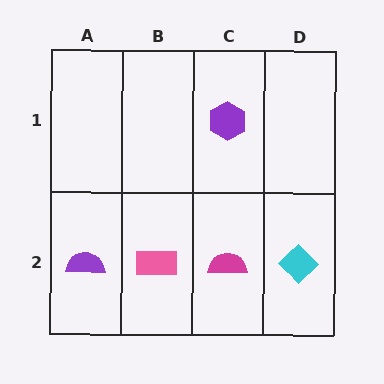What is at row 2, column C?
A magenta semicircle.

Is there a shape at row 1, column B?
No, that cell is empty.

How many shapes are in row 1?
1 shape.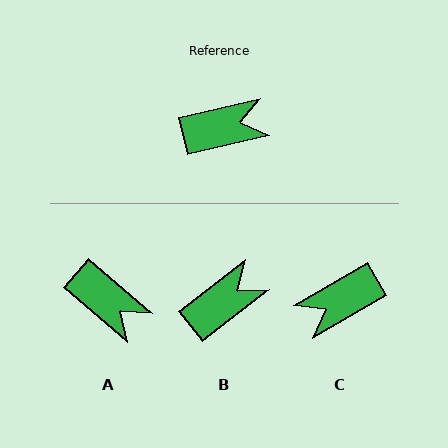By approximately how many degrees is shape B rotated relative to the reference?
Approximately 25 degrees counter-clockwise.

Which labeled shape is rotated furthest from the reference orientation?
C, about 163 degrees away.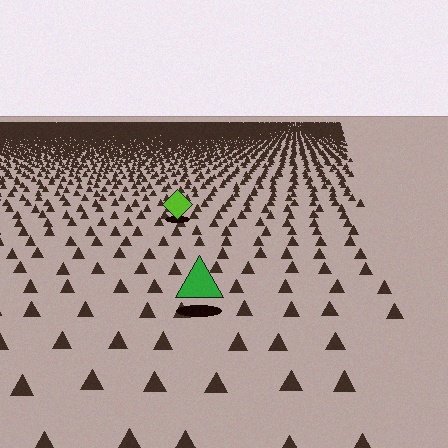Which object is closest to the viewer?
The green triangle is closest. The texture marks near it are larger and more spread out.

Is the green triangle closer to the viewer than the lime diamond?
Yes. The green triangle is closer — you can tell from the texture gradient: the ground texture is coarser near it.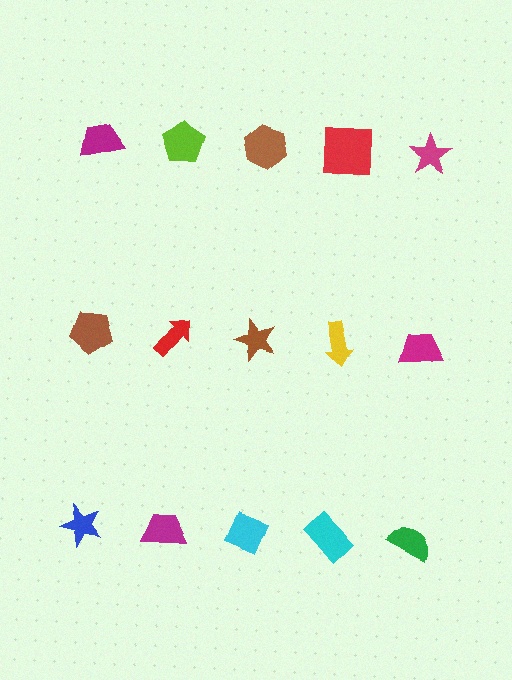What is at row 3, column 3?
A cyan diamond.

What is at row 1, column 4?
A red square.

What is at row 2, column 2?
A red arrow.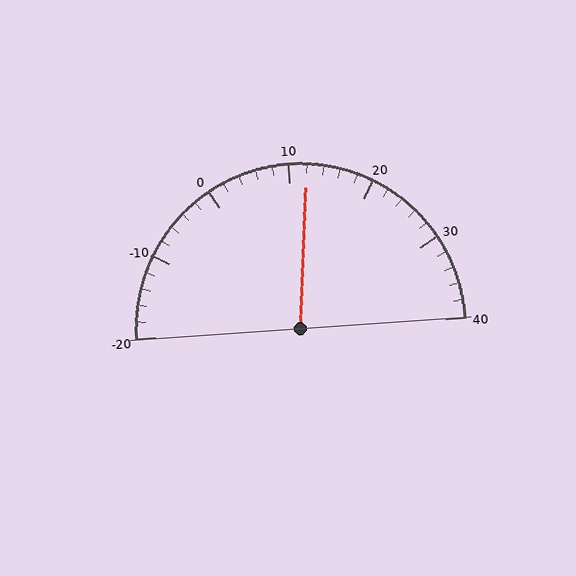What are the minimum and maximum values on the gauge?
The gauge ranges from -20 to 40.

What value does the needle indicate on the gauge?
The needle indicates approximately 12.